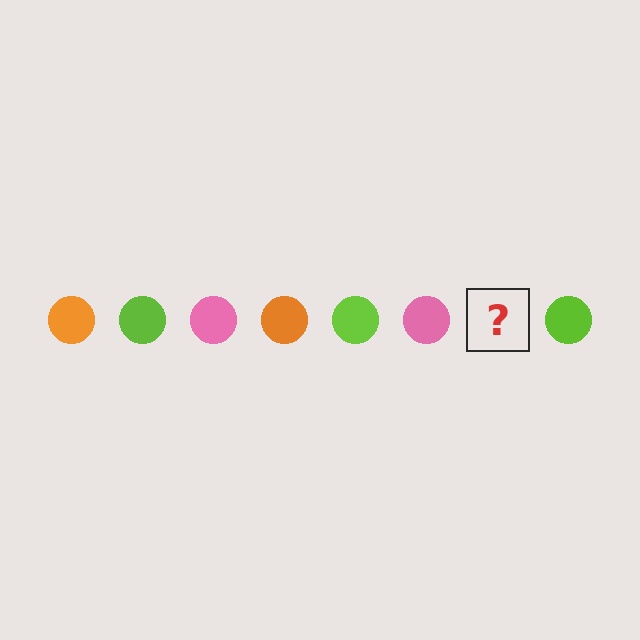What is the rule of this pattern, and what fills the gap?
The rule is that the pattern cycles through orange, lime, pink circles. The gap should be filled with an orange circle.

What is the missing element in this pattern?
The missing element is an orange circle.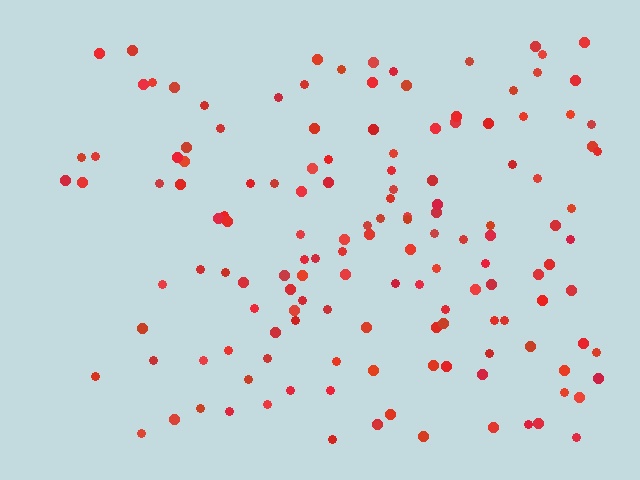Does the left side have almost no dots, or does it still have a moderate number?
Still a moderate number, just noticeably fewer than the right.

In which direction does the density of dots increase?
From left to right, with the right side densest.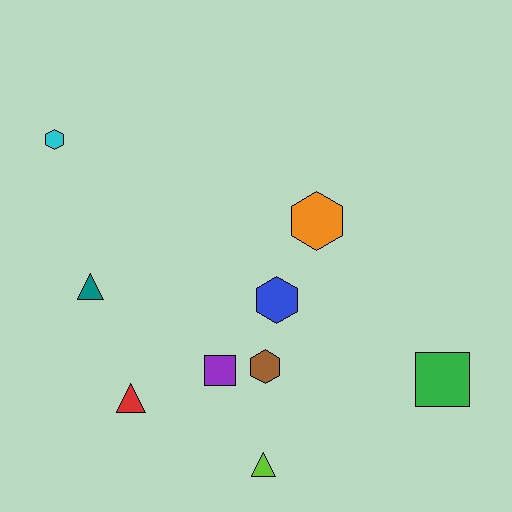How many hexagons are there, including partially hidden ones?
There are 4 hexagons.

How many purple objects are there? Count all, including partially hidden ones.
There is 1 purple object.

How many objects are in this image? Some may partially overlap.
There are 9 objects.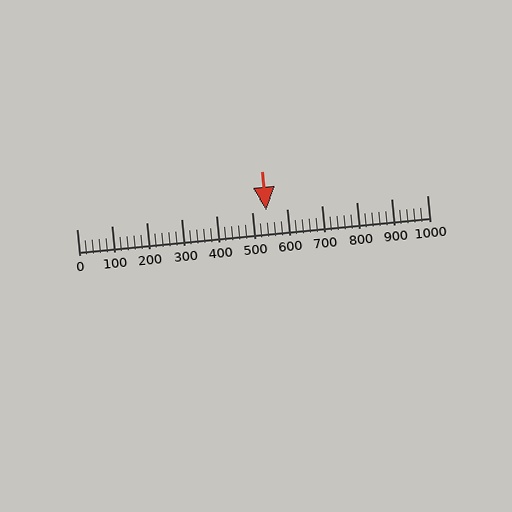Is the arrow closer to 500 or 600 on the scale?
The arrow is closer to 500.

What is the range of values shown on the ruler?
The ruler shows values from 0 to 1000.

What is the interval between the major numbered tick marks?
The major tick marks are spaced 100 units apart.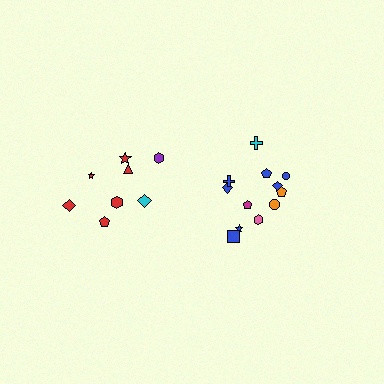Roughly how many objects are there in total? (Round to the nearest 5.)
Roughly 20 objects in total.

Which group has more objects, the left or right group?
The right group.